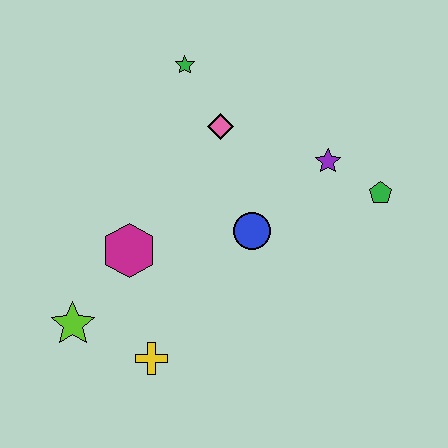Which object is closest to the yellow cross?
The lime star is closest to the yellow cross.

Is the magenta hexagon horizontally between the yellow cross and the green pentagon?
No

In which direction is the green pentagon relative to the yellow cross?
The green pentagon is to the right of the yellow cross.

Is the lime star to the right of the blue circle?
No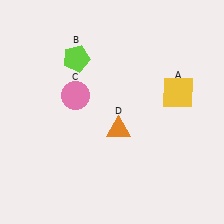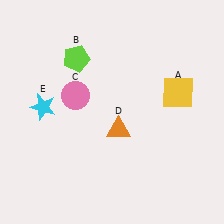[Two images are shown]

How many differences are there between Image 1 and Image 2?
There is 1 difference between the two images.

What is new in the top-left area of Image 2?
A cyan star (E) was added in the top-left area of Image 2.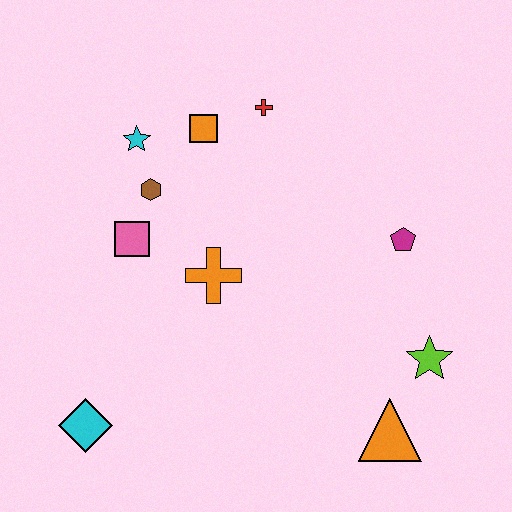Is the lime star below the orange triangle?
No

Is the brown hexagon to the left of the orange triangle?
Yes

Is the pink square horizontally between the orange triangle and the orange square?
No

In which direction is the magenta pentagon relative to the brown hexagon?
The magenta pentagon is to the right of the brown hexagon.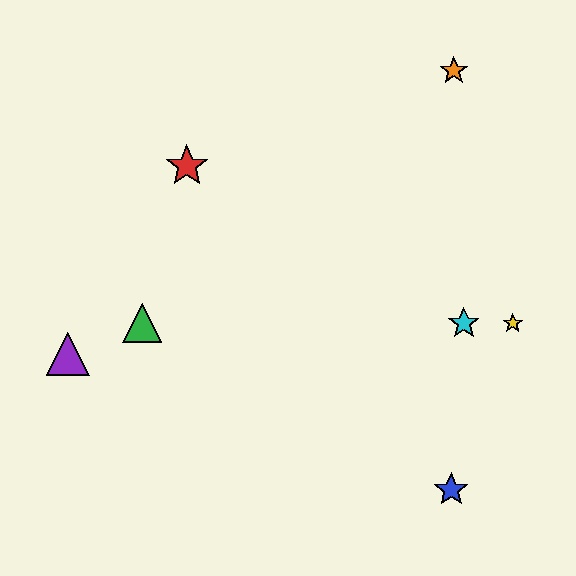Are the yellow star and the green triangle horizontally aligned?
Yes, both are at y≈323.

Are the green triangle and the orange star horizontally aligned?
No, the green triangle is at y≈323 and the orange star is at y≈71.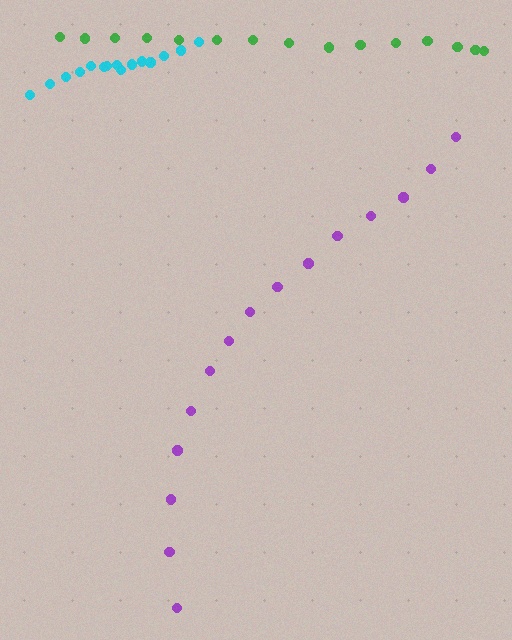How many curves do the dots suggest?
There are 3 distinct paths.